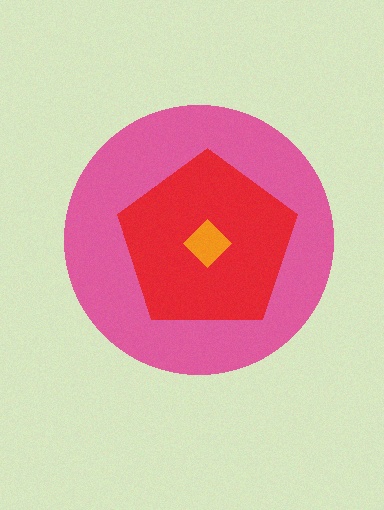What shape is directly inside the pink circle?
The red pentagon.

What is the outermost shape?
The pink circle.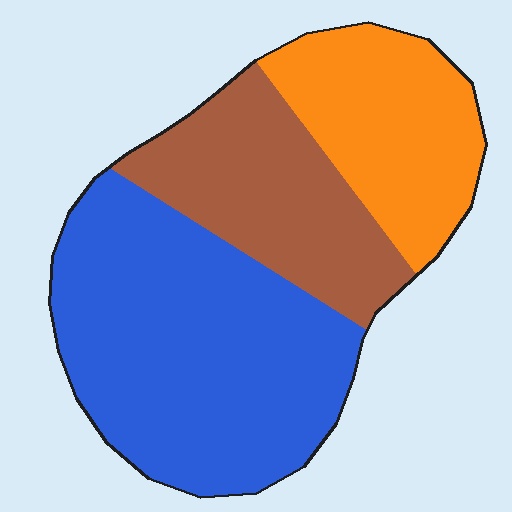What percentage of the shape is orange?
Orange takes up about one quarter (1/4) of the shape.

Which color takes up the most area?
Blue, at roughly 50%.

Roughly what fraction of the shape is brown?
Brown covers 26% of the shape.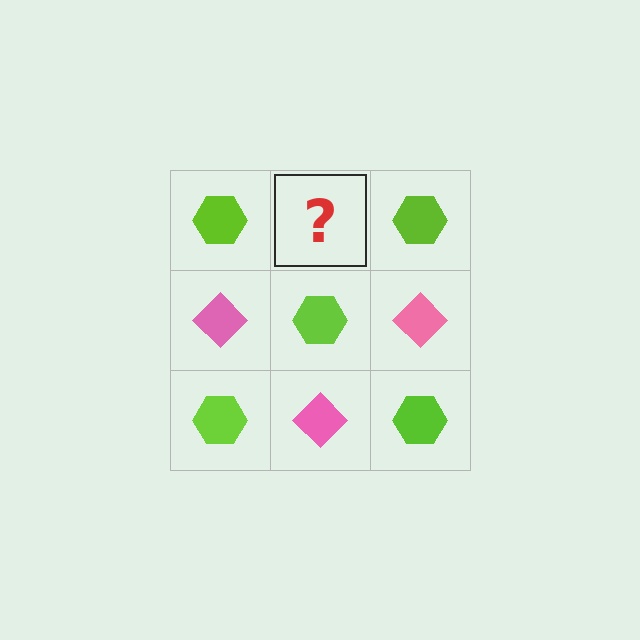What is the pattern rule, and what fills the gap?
The rule is that it alternates lime hexagon and pink diamond in a checkerboard pattern. The gap should be filled with a pink diamond.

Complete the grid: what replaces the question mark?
The question mark should be replaced with a pink diamond.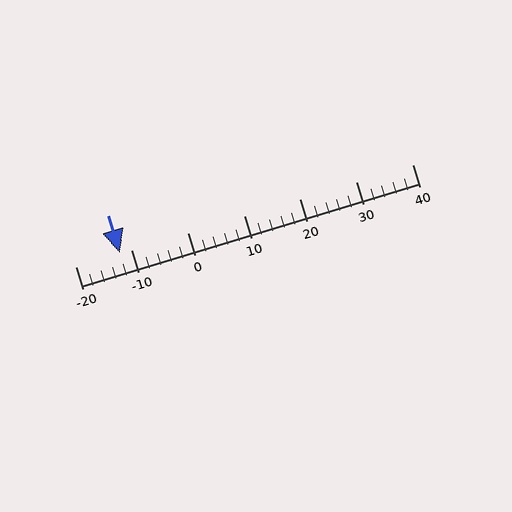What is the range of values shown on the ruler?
The ruler shows values from -20 to 40.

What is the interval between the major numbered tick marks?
The major tick marks are spaced 10 units apart.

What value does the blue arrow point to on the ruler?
The blue arrow points to approximately -12.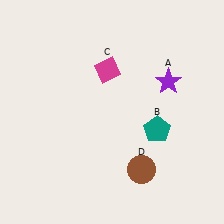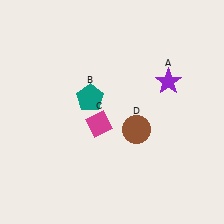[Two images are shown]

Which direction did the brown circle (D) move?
The brown circle (D) moved up.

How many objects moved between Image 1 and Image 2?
3 objects moved between the two images.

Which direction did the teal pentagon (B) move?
The teal pentagon (B) moved left.